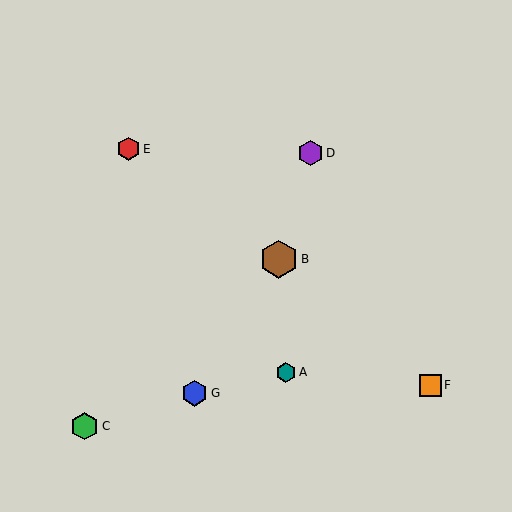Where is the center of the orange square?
The center of the orange square is at (430, 385).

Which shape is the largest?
The brown hexagon (labeled B) is the largest.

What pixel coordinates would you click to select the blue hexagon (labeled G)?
Click at (195, 393) to select the blue hexagon G.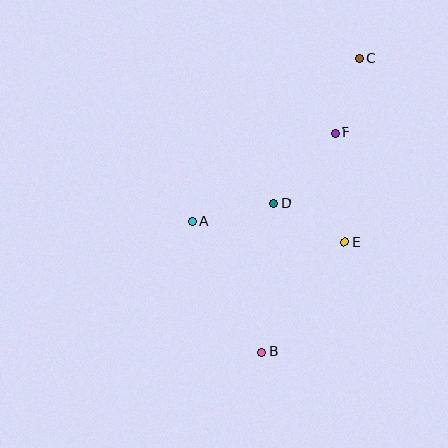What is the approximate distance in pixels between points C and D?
The distance between C and D is approximately 168 pixels.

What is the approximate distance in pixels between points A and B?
The distance between A and B is approximately 148 pixels.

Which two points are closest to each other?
Points C and F are closest to each other.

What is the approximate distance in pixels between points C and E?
The distance between C and E is approximately 184 pixels.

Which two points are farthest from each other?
Points B and C are farthest from each other.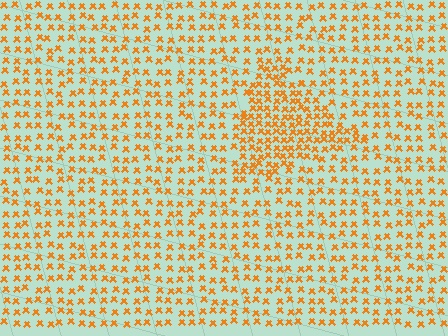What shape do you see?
I see a triangle.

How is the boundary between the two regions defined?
The boundary is defined by a change in element density (approximately 1.9x ratio). All elements are the same color, size, and shape.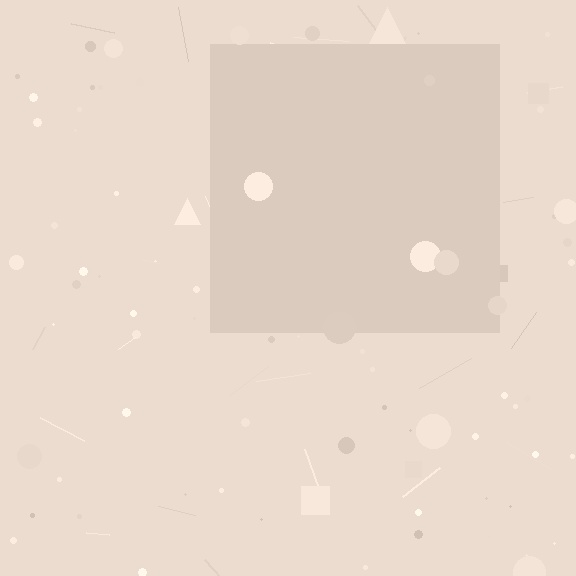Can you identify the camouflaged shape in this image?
The camouflaged shape is a square.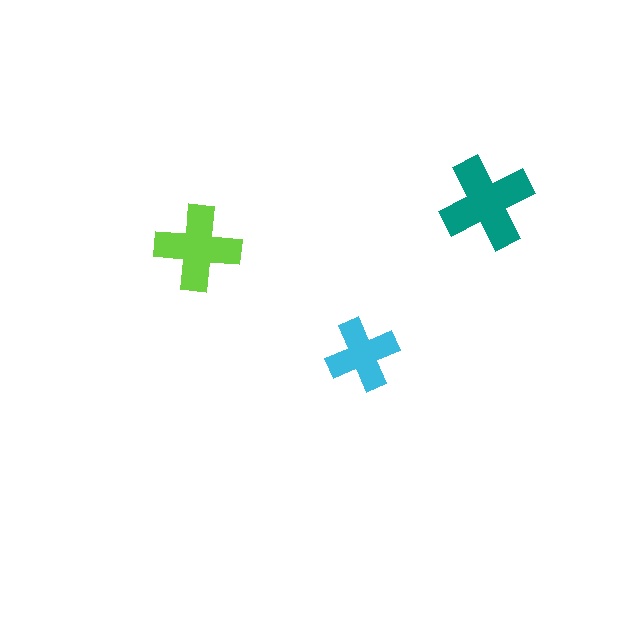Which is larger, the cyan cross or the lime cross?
The lime one.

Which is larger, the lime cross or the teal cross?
The teal one.